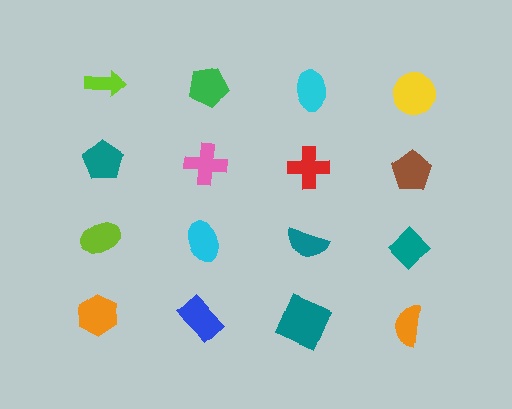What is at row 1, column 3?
A cyan ellipse.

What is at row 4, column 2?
A blue rectangle.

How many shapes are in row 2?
4 shapes.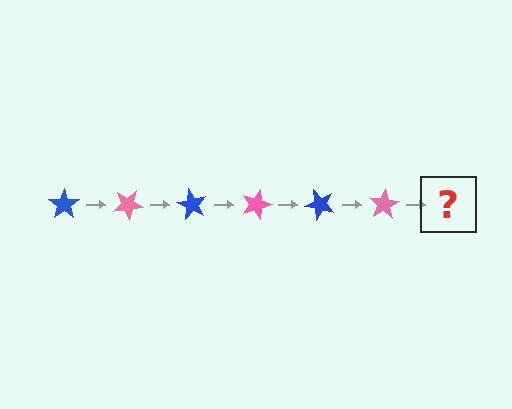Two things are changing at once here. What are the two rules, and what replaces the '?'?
The two rules are that it rotates 30 degrees each step and the color cycles through blue and pink. The '?' should be a blue star, rotated 180 degrees from the start.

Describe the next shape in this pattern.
It should be a blue star, rotated 180 degrees from the start.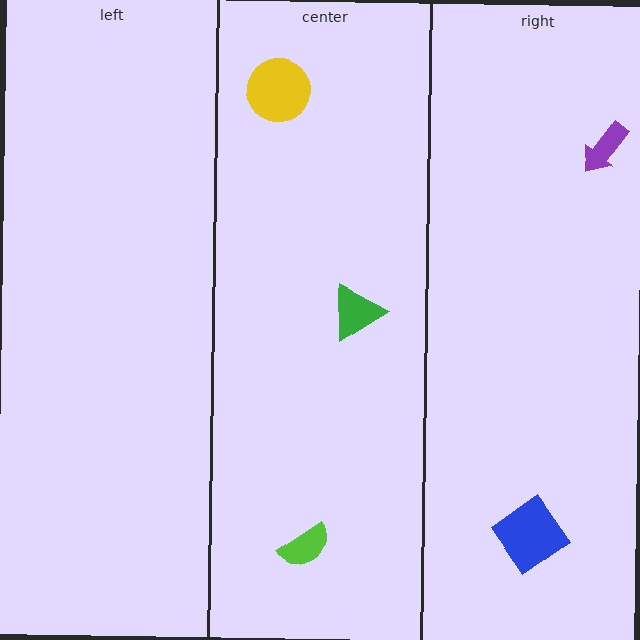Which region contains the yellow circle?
The center region.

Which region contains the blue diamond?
The right region.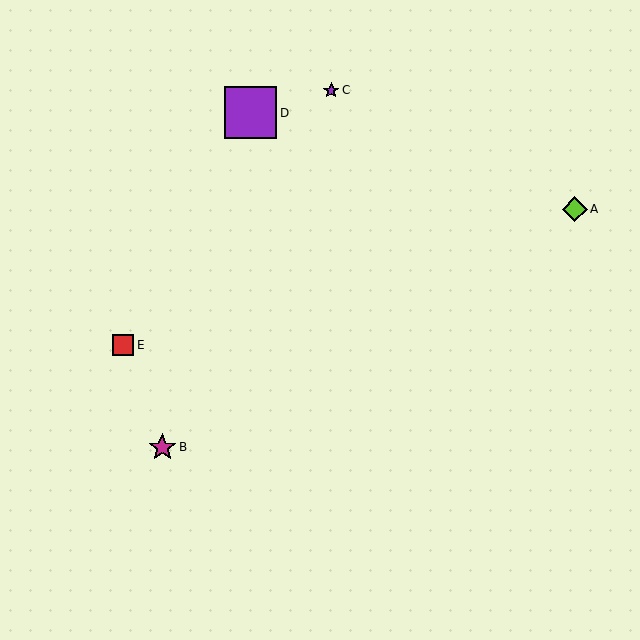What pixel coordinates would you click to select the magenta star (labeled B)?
Click at (162, 447) to select the magenta star B.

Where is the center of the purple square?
The center of the purple square is at (251, 113).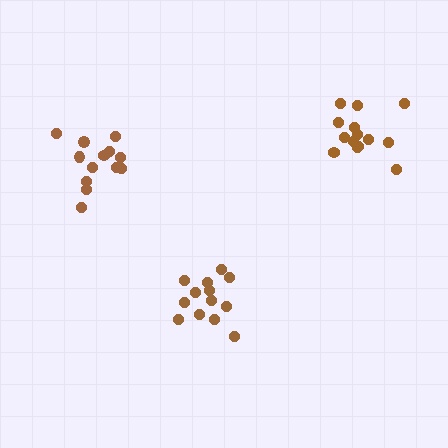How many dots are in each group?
Group 1: 13 dots, Group 2: 13 dots, Group 3: 14 dots (40 total).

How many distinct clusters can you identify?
There are 3 distinct clusters.